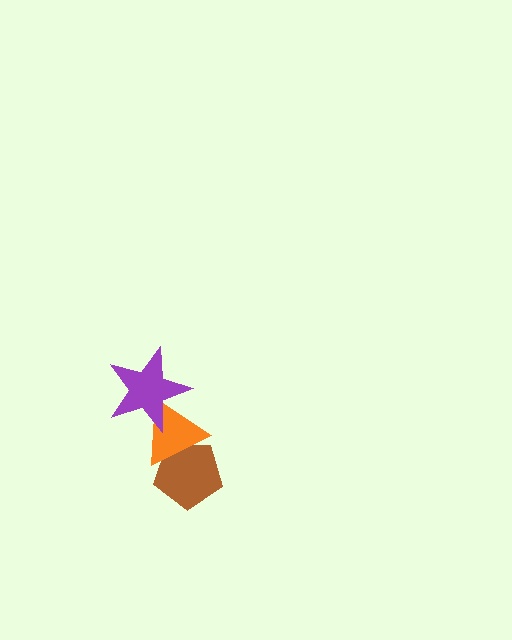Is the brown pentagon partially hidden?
Yes, it is partially covered by another shape.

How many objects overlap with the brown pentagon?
1 object overlaps with the brown pentagon.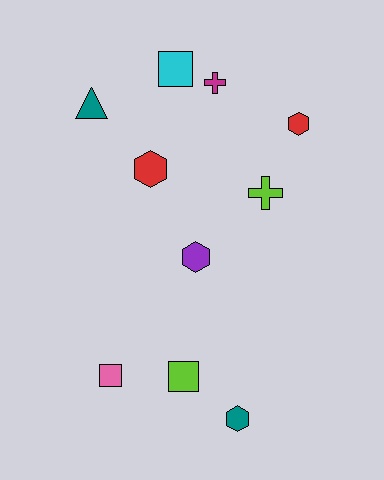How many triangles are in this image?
There is 1 triangle.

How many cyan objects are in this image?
There is 1 cyan object.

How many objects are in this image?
There are 10 objects.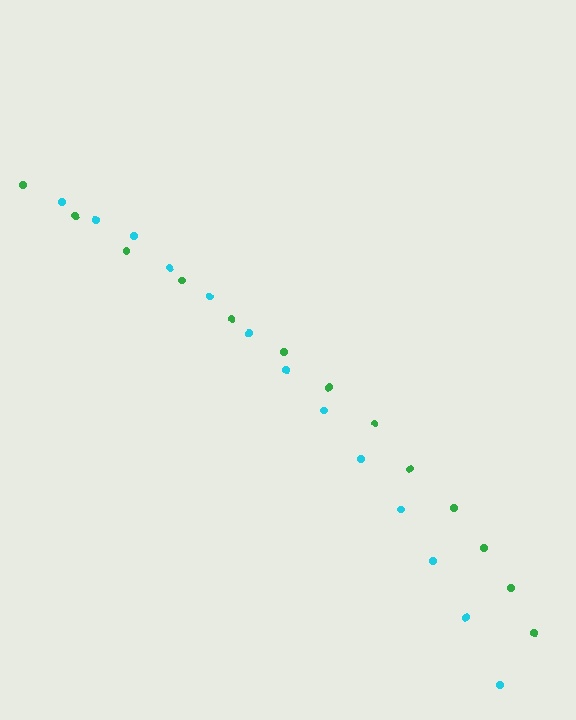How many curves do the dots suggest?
There are 2 distinct paths.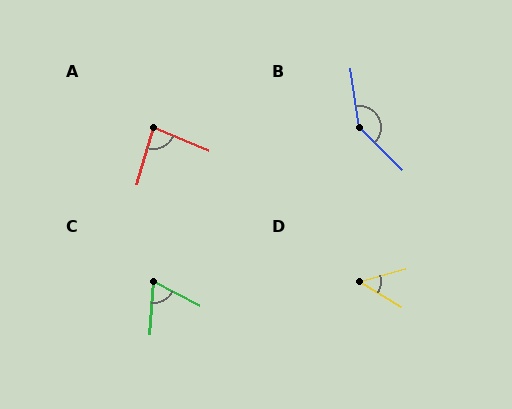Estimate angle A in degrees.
Approximately 83 degrees.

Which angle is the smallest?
D, at approximately 47 degrees.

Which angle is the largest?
B, at approximately 143 degrees.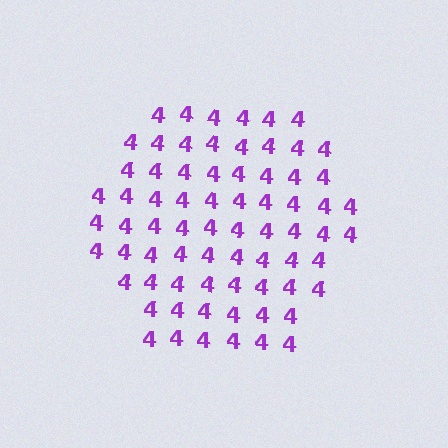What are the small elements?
The small elements are digit 4's.